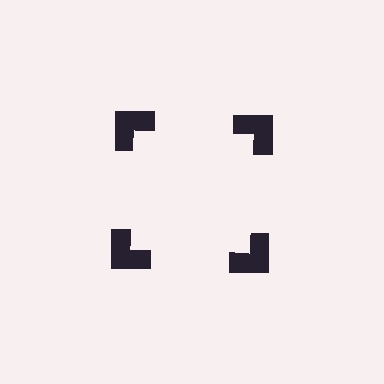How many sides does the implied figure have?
4 sides.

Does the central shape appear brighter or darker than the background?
It typically appears slightly brighter than the background, even though no actual brightness change is drawn.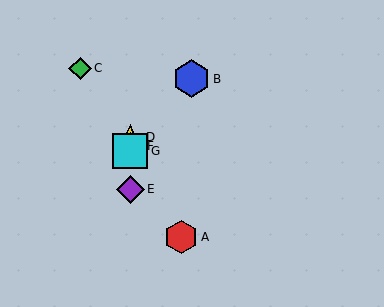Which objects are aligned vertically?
Objects D, E, F, G are aligned vertically.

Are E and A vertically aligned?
No, E is at x≈130 and A is at x≈181.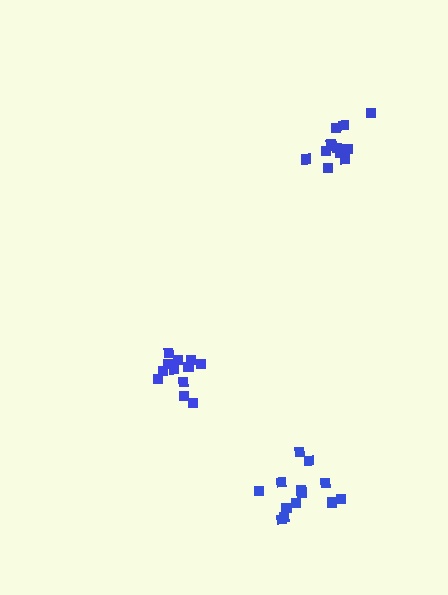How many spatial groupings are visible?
There are 3 spatial groupings.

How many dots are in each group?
Group 1: 13 dots, Group 2: 13 dots, Group 3: 12 dots (38 total).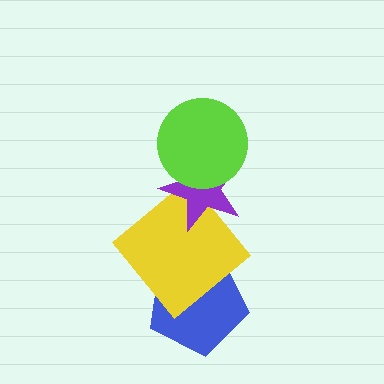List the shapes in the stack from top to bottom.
From top to bottom: the lime circle, the purple star, the yellow diamond, the blue pentagon.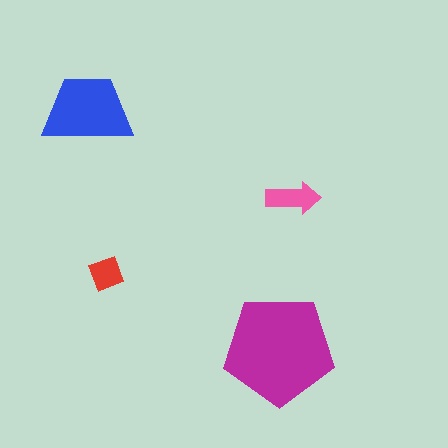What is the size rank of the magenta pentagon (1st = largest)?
1st.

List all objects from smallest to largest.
The red square, the pink arrow, the blue trapezoid, the magenta pentagon.